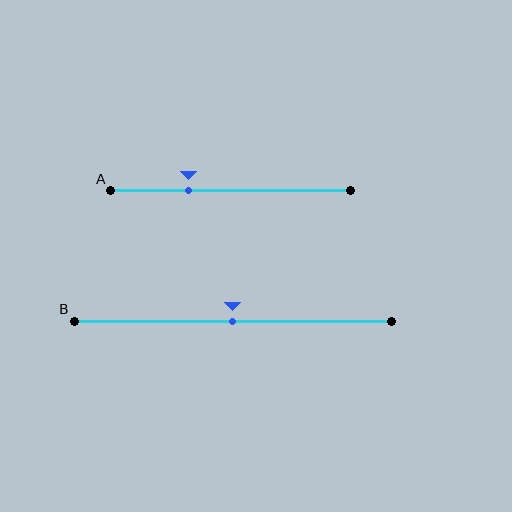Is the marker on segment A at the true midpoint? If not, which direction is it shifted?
No, the marker on segment A is shifted to the left by about 18% of the segment length.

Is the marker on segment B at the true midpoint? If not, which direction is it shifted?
Yes, the marker on segment B is at the true midpoint.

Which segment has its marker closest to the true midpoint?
Segment B has its marker closest to the true midpoint.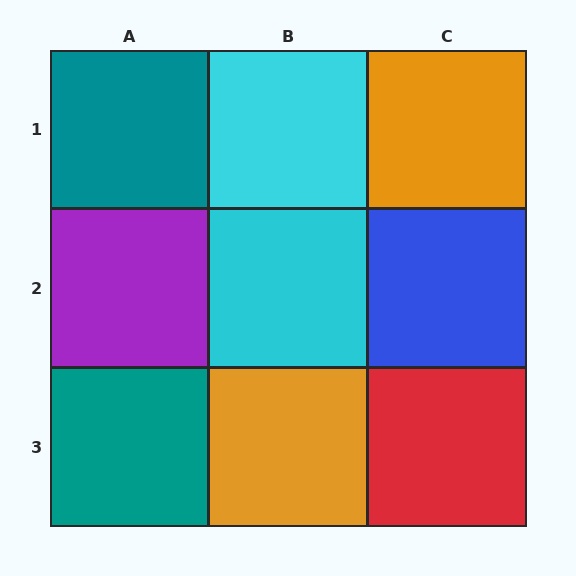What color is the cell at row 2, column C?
Blue.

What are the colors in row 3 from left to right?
Teal, orange, red.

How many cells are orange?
2 cells are orange.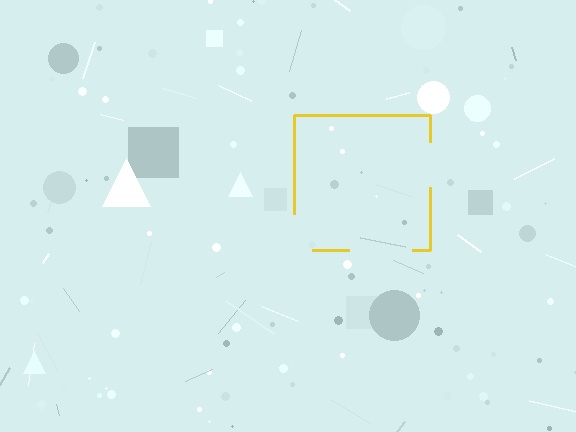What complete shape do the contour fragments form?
The contour fragments form a square.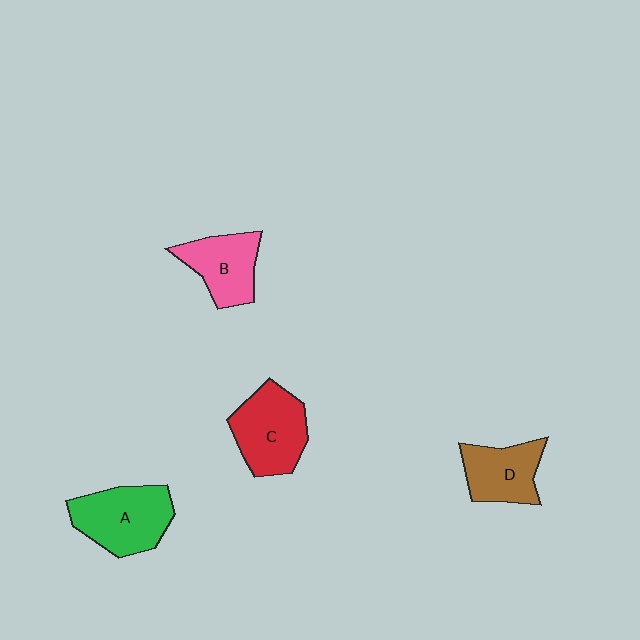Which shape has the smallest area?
Shape D (brown).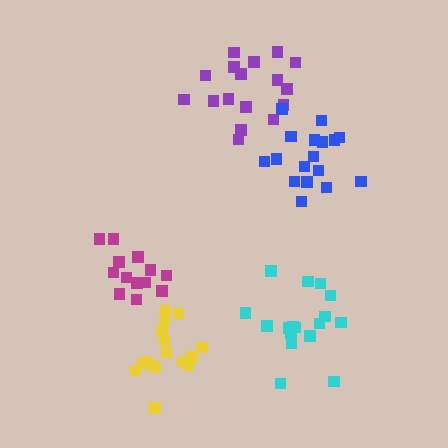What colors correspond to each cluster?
The clusters are colored: cyan, magenta, purple, blue, yellow.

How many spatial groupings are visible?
There are 5 spatial groupings.